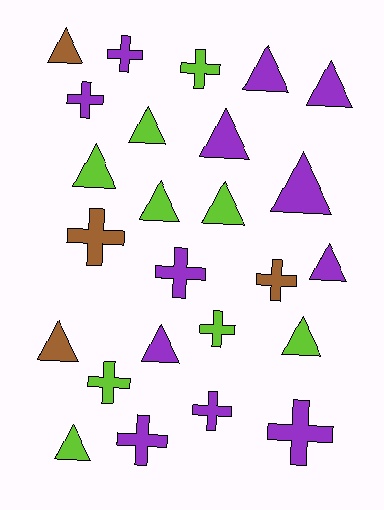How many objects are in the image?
There are 25 objects.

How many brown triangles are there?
There are 2 brown triangles.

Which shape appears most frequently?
Triangle, with 14 objects.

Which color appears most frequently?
Purple, with 12 objects.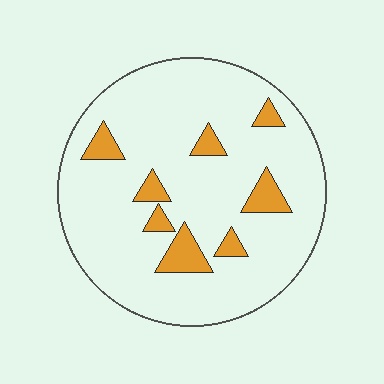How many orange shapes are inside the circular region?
8.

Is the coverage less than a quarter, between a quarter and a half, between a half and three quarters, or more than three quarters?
Less than a quarter.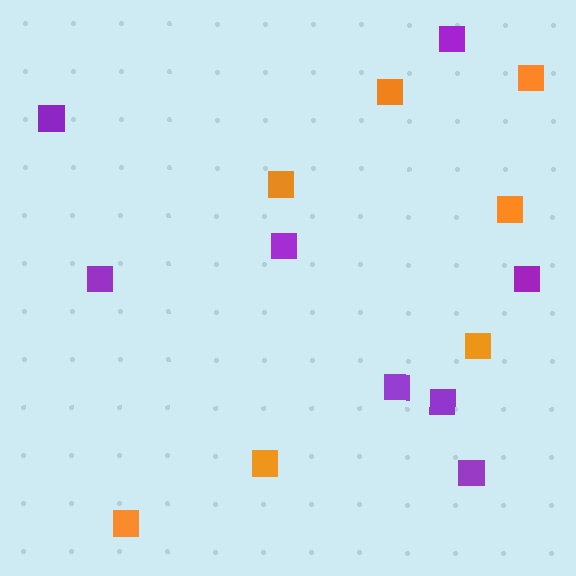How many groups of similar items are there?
There are 2 groups: one group of orange squares (7) and one group of purple squares (8).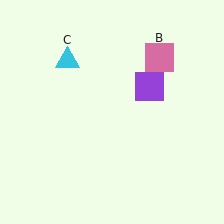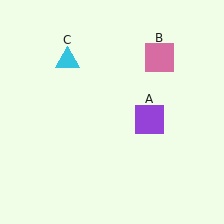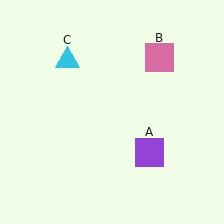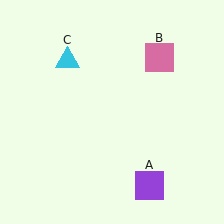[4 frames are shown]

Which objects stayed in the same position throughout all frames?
Pink square (object B) and cyan triangle (object C) remained stationary.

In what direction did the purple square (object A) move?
The purple square (object A) moved down.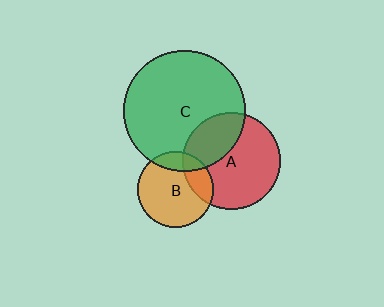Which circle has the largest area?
Circle C (green).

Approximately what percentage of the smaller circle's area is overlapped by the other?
Approximately 15%.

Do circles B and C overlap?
Yes.